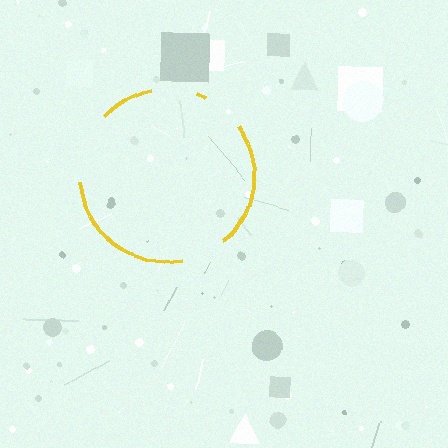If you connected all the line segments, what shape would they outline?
They would outline a circle.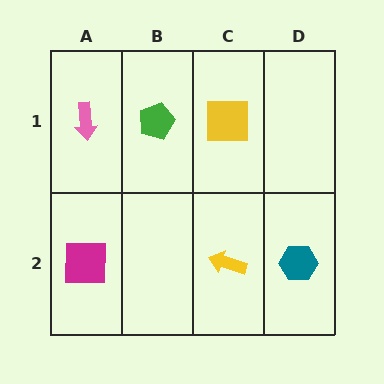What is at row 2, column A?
A magenta square.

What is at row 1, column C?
A yellow square.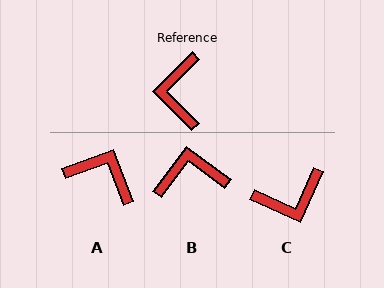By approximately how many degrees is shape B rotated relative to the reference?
Approximately 82 degrees clockwise.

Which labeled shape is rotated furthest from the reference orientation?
A, about 115 degrees away.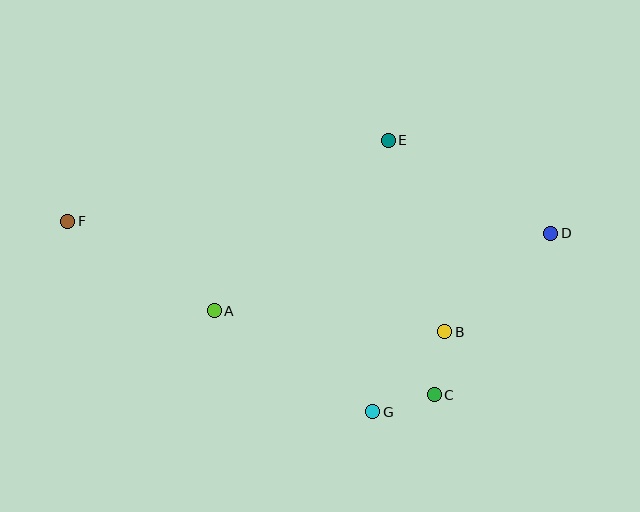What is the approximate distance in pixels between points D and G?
The distance between D and G is approximately 252 pixels.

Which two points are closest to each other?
Points B and C are closest to each other.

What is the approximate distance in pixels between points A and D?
The distance between A and D is approximately 345 pixels.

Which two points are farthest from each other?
Points D and F are farthest from each other.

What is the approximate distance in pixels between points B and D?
The distance between B and D is approximately 144 pixels.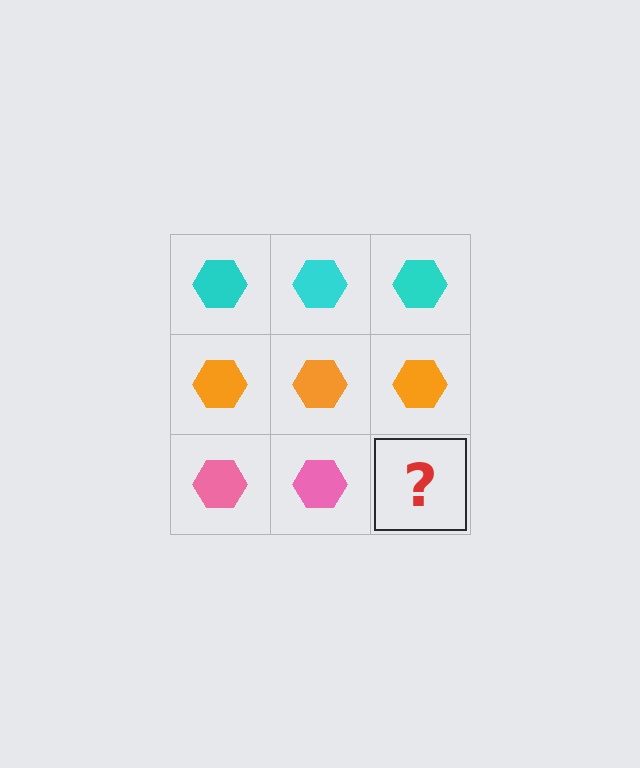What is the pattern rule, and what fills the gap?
The rule is that each row has a consistent color. The gap should be filled with a pink hexagon.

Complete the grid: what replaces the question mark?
The question mark should be replaced with a pink hexagon.